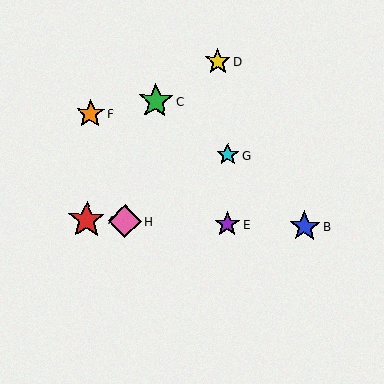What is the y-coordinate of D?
Object D is at y≈61.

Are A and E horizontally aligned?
Yes, both are at y≈220.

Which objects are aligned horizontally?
Objects A, B, E, H are aligned horizontally.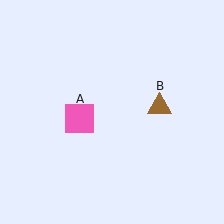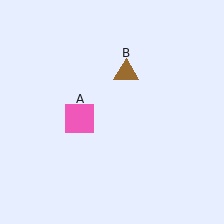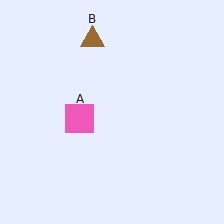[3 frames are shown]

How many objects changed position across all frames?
1 object changed position: brown triangle (object B).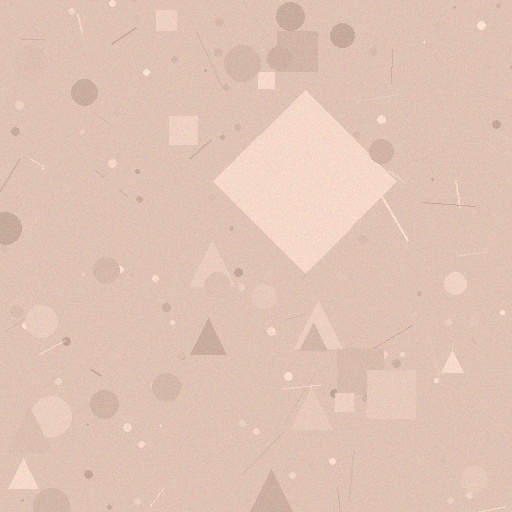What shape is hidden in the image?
A diamond is hidden in the image.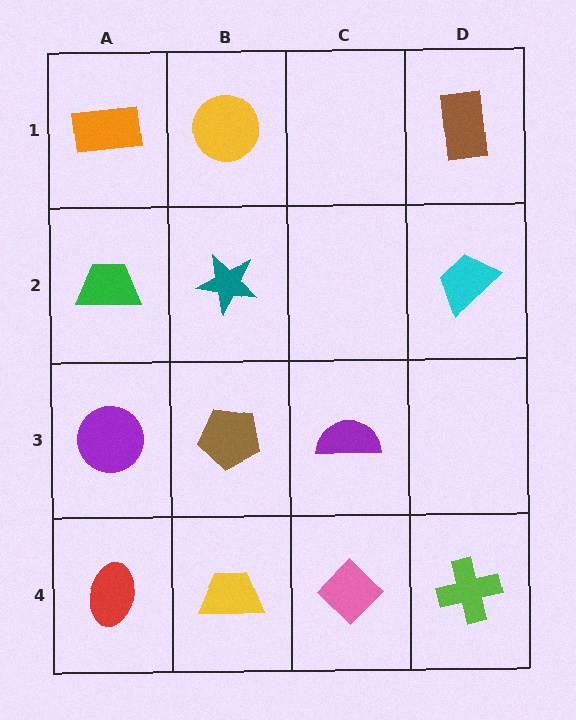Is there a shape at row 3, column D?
No, that cell is empty.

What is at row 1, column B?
A yellow circle.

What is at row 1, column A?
An orange rectangle.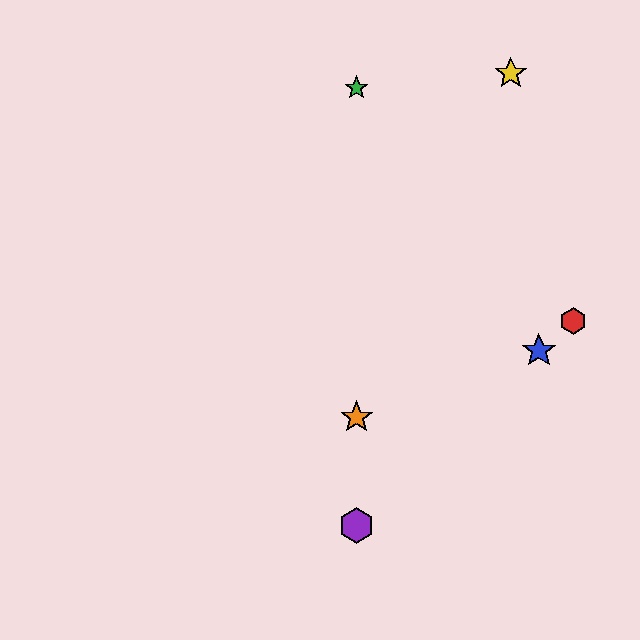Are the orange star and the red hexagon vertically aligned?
No, the orange star is at x≈357 and the red hexagon is at x≈573.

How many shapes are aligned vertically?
3 shapes (the green star, the purple hexagon, the orange star) are aligned vertically.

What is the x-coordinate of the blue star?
The blue star is at x≈539.